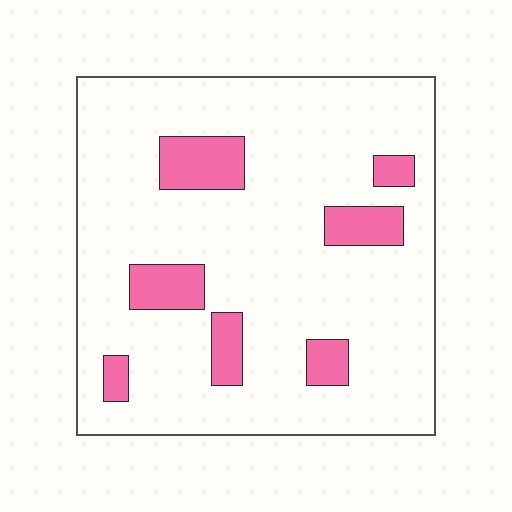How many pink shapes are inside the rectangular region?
7.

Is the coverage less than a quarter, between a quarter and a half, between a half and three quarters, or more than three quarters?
Less than a quarter.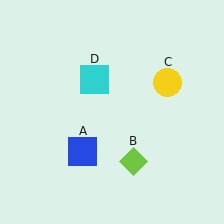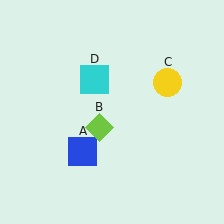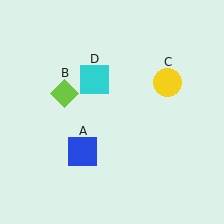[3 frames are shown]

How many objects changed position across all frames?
1 object changed position: lime diamond (object B).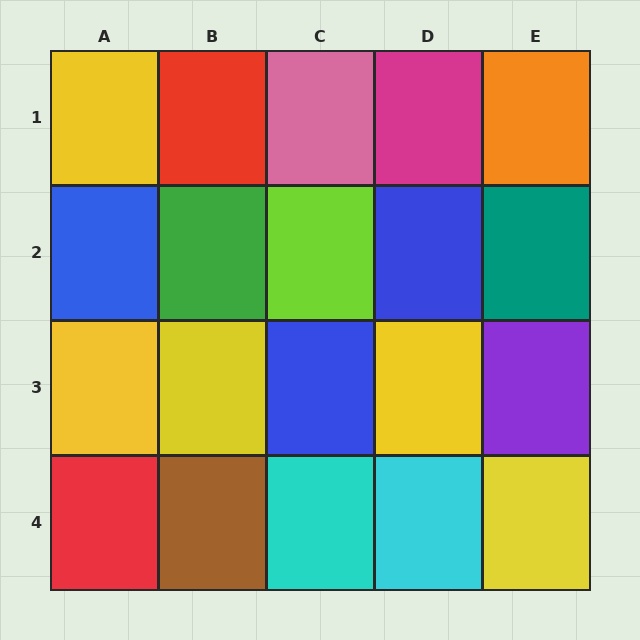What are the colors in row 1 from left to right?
Yellow, red, pink, magenta, orange.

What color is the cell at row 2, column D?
Blue.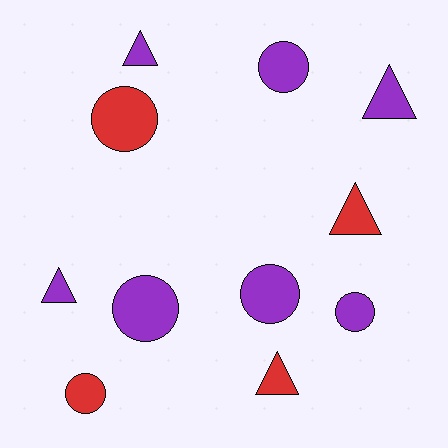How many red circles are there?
There are 2 red circles.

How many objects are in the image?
There are 11 objects.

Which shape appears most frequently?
Circle, with 6 objects.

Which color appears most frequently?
Purple, with 7 objects.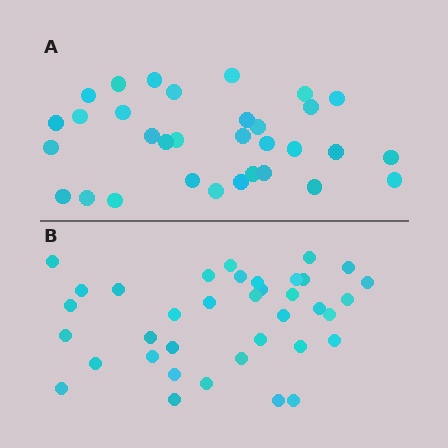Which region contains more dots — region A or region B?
Region B (the bottom region) has more dots.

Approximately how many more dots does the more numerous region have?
Region B has about 5 more dots than region A.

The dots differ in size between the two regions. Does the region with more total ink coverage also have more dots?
No. Region A has more total ink coverage because its dots are larger, but region B actually contains more individual dots. Total area can be misleading — the number of items is what matters here.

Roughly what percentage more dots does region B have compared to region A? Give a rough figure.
About 15% more.